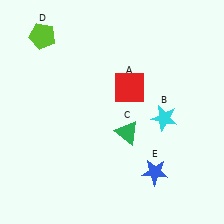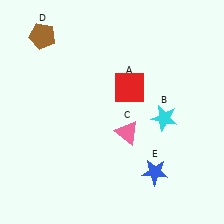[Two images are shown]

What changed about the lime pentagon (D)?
In Image 1, D is lime. In Image 2, it changed to brown.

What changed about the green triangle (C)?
In Image 1, C is green. In Image 2, it changed to pink.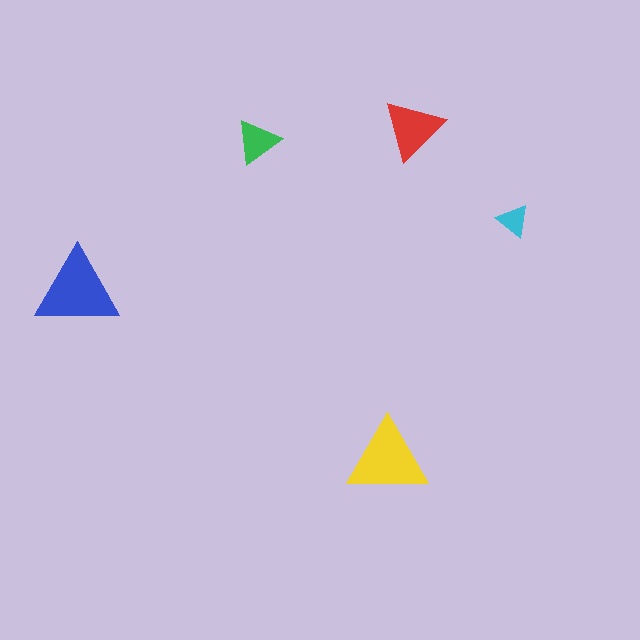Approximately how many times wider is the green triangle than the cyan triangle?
About 1.5 times wider.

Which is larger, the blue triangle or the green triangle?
The blue one.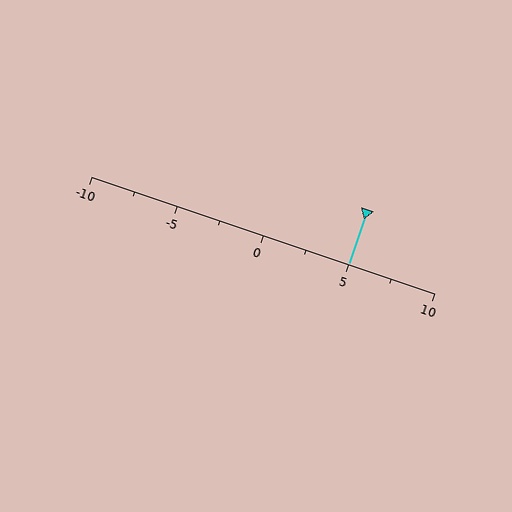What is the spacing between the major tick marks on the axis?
The major ticks are spaced 5 apart.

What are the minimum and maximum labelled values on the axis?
The axis runs from -10 to 10.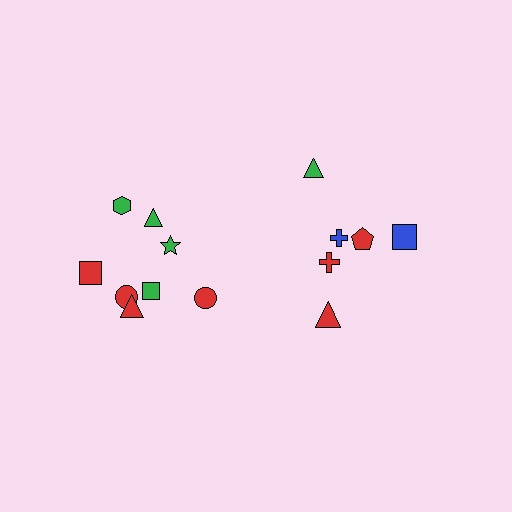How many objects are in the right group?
There are 6 objects.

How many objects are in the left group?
There are 8 objects.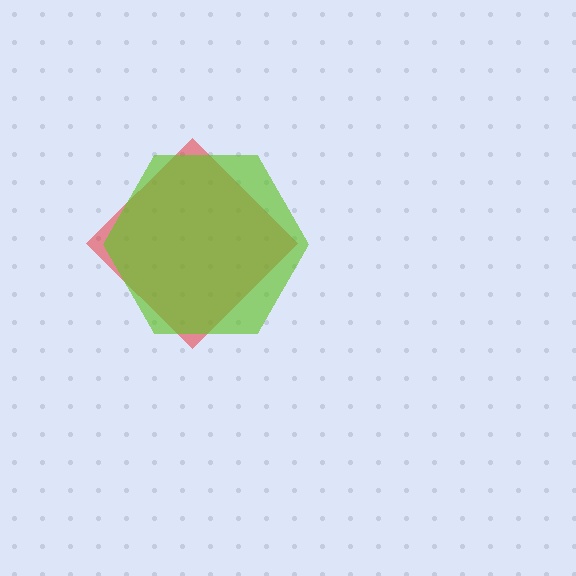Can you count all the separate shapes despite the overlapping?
Yes, there are 2 separate shapes.